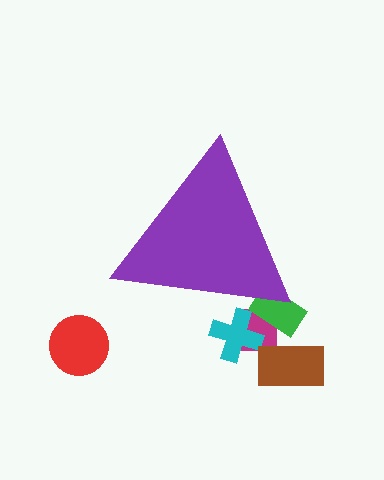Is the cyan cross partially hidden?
Yes, the cyan cross is partially hidden behind the purple triangle.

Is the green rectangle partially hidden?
Yes, the green rectangle is partially hidden behind the purple triangle.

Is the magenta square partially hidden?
Yes, the magenta square is partially hidden behind the purple triangle.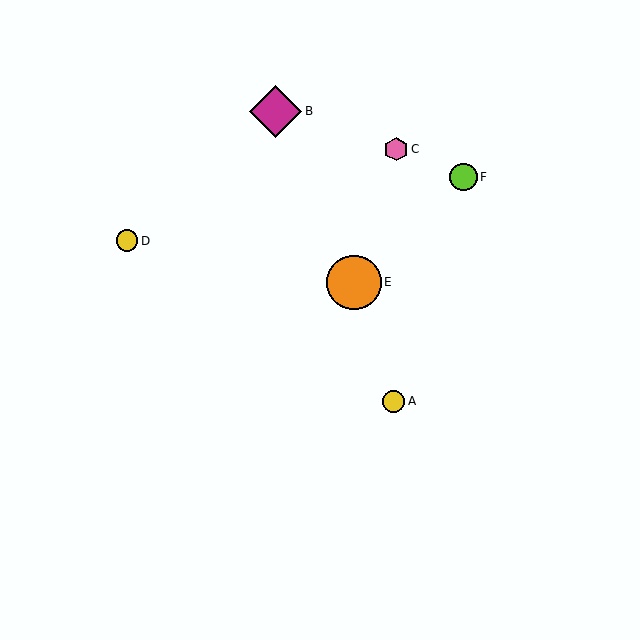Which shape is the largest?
The orange circle (labeled E) is the largest.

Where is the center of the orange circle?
The center of the orange circle is at (354, 282).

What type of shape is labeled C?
Shape C is a pink hexagon.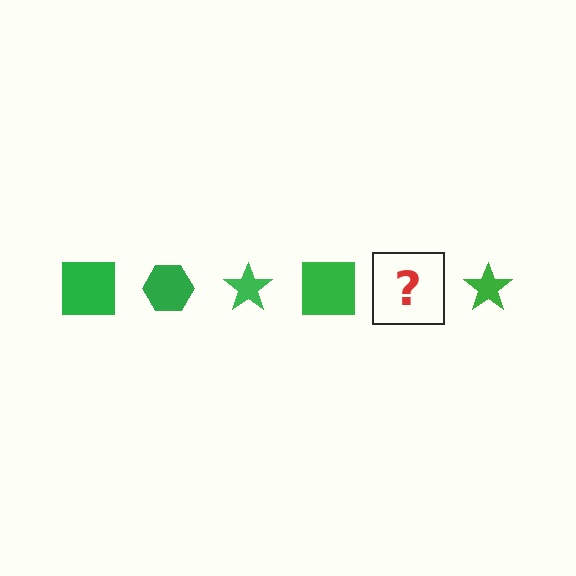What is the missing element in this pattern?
The missing element is a green hexagon.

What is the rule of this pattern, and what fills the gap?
The rule is that the pattern cycles through square, hexagon, star shapes in green. The gap should be filled with a green hexagon.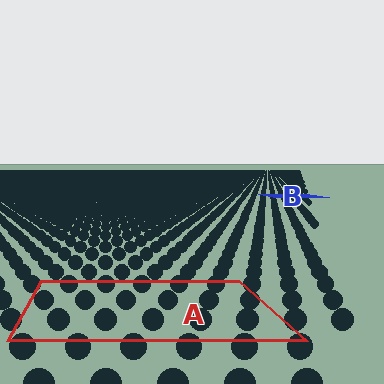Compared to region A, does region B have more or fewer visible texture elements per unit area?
Region B has more texture elements per unit area — they are packed more densely because it is farther away.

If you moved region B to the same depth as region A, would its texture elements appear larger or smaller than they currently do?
They would appear larger. At a closer depth, the same texture elements are projected at a bigger on-screen size.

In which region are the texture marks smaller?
The texture marks are smaller in region B, because it is farther away.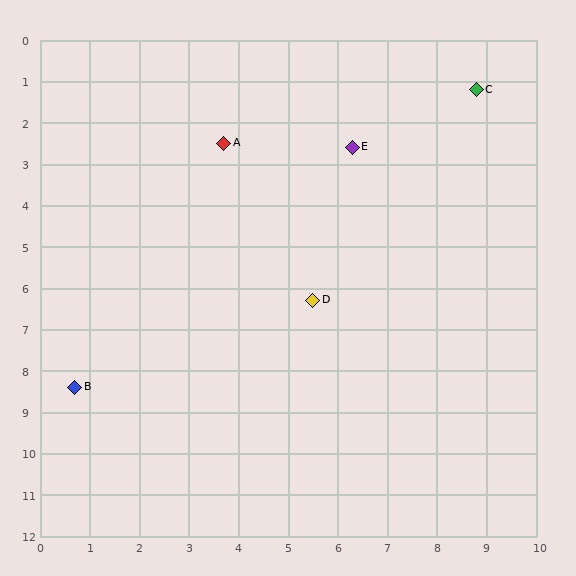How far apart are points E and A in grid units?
Points E and A are about 2.6 grid units apart.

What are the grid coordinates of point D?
Point D is at approximately (5.5, 6.3).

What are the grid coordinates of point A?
Point A is at approximately (3.7, 2.5).